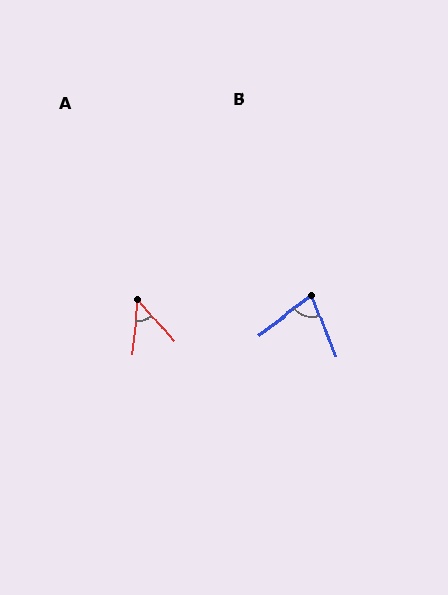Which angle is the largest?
B, at approximately 75 degrees.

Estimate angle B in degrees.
Approximately 75 degrees.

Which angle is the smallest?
A, at approximately 47 degrees.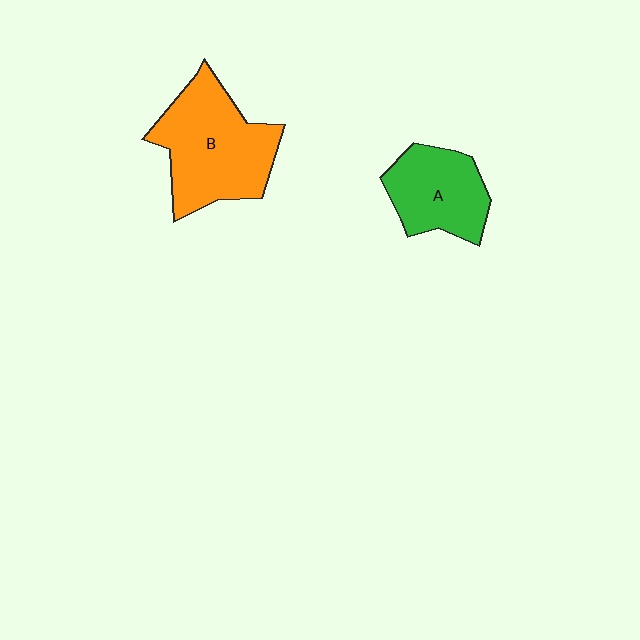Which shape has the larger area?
Shape B (orange).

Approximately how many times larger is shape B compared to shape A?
Approximately 1.5 times.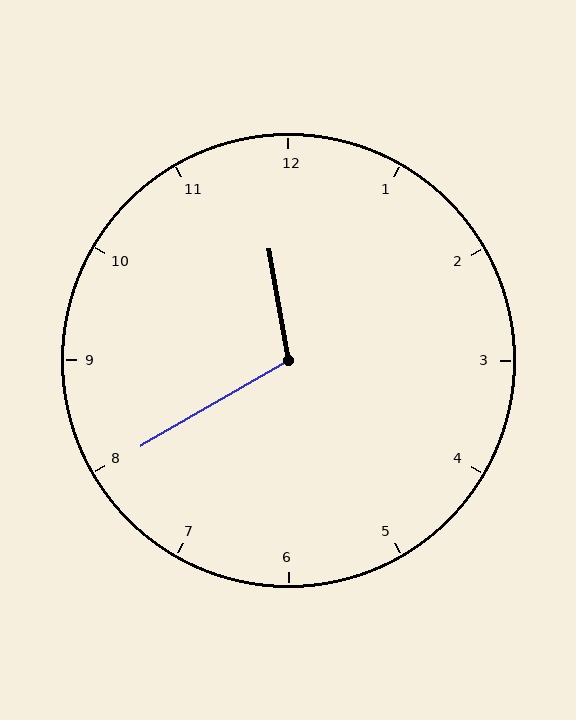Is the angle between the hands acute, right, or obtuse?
It is obtuse.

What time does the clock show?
11:40.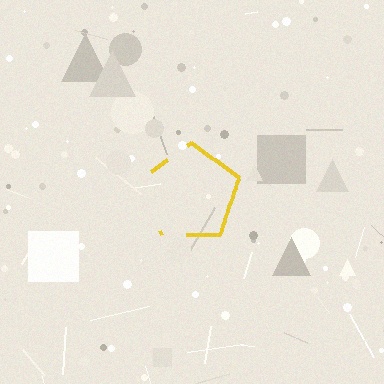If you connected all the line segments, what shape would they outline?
They would outline a pentagon.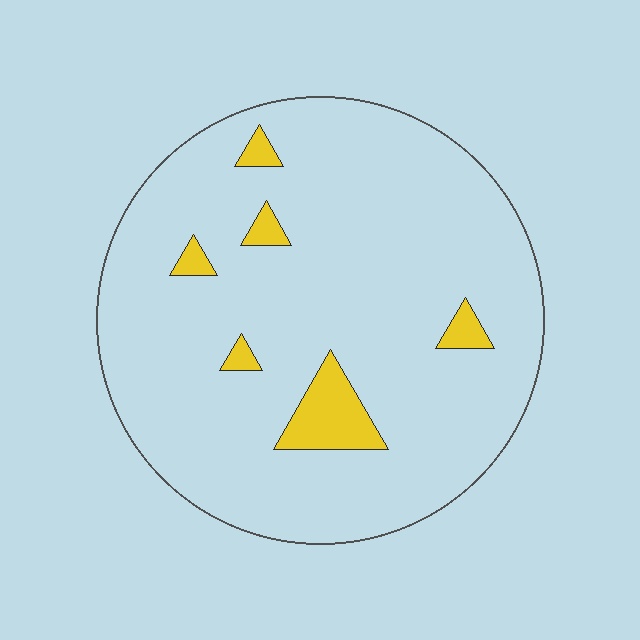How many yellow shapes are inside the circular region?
6.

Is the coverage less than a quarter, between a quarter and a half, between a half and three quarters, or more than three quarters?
Less than a quarter.